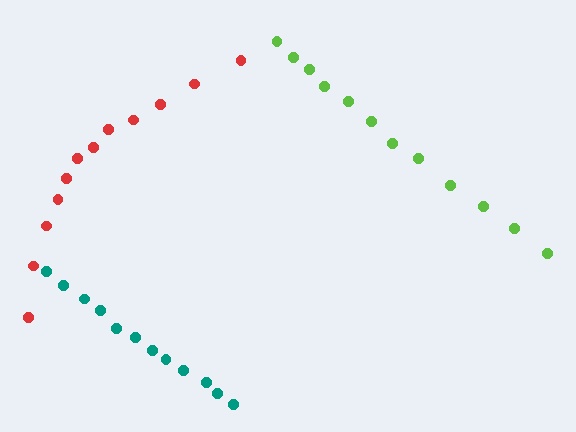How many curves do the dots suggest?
There are 3 distinct paths.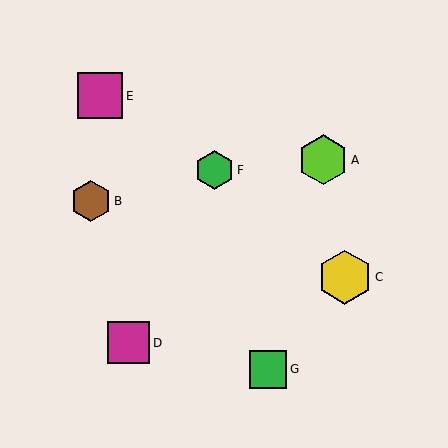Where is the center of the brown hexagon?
The center of the brown hexagon is at (91, 201).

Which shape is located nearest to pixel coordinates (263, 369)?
The green square (labeled G) at (268, 369) is nearest to that location.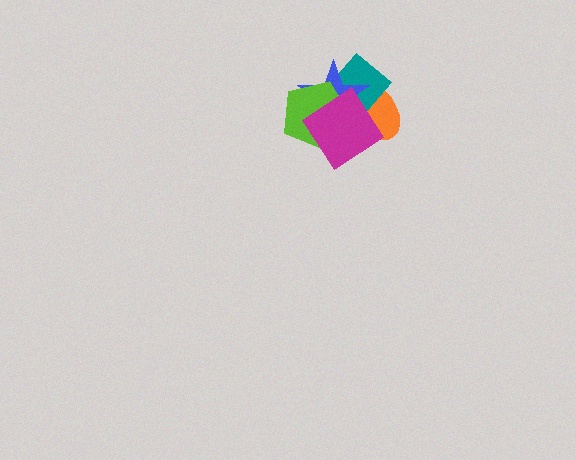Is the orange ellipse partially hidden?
Yes, it is partially covered by another shape.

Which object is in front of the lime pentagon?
The magenta diamond is in front of the lime pentagon.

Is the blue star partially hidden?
Yes, it is partially covered by another shape.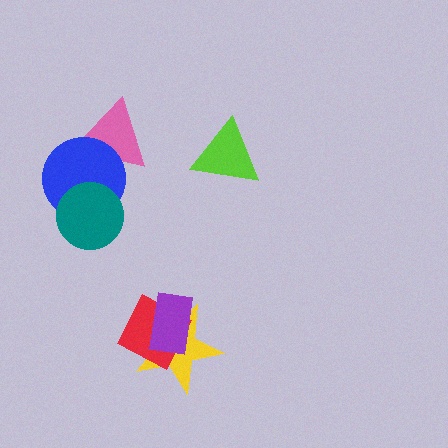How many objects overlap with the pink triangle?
1 object overlaps with the pink triangle.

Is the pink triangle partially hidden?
Yes, it is partially covered by another shape.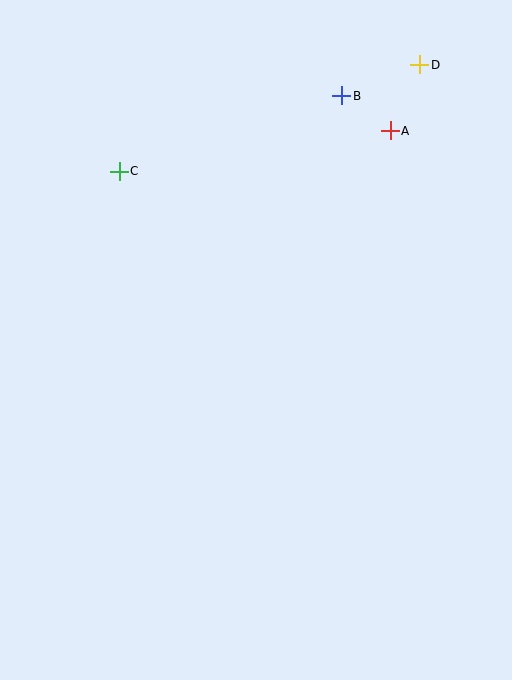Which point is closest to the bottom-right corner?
Point A is closest to the bottom-right corner.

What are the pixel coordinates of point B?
Point B is at (342, 96).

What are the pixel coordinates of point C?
Point C is at (119, 171).